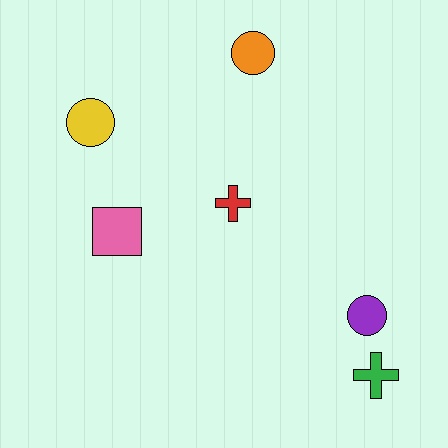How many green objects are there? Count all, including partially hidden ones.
There is 1 green object.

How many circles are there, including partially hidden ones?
There are 3 circles.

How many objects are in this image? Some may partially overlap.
There are 6 objects.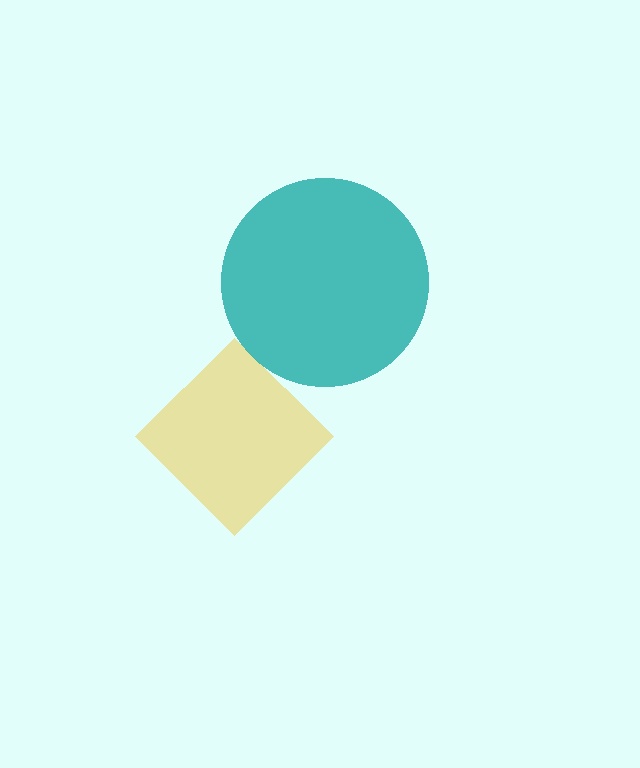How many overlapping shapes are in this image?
There are 2 overlapping shapes in the image.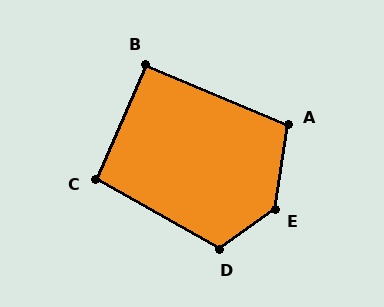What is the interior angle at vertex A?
Approximately 104 degrees (obtuse).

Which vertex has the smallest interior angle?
B, at approximately 91 degrees.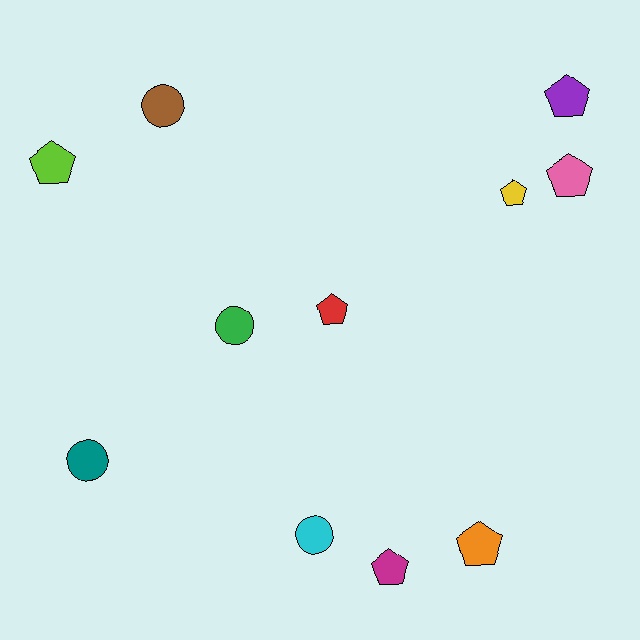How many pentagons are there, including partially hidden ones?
There are 7 pentagons.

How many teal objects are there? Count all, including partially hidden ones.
There is 1 teal object.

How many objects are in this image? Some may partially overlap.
There are 11 objects.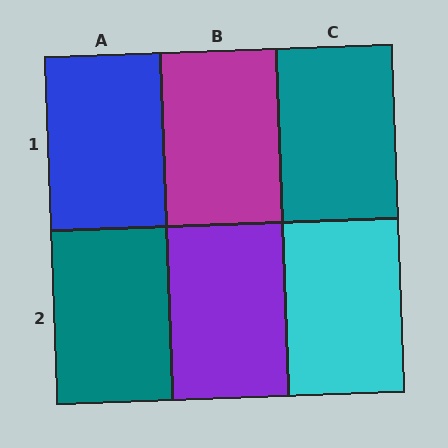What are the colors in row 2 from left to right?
Teal, purple, cyan.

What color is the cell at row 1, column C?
Teal.